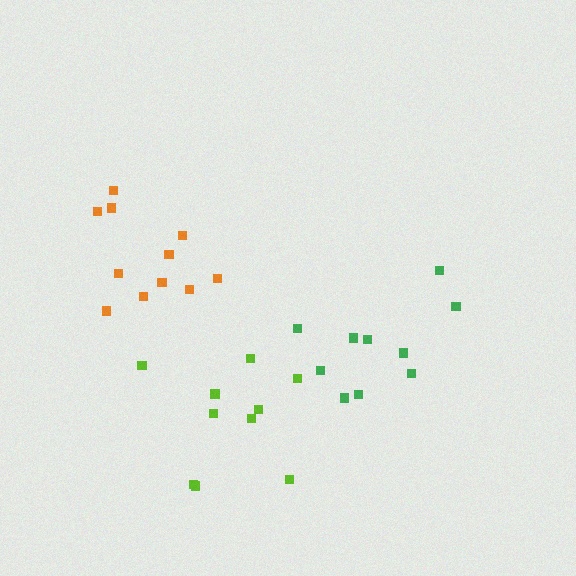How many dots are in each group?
Group 1: 10 dots, Group 2: 11 dots, Group 3: 10 dots (31 total).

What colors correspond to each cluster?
The clusters are colored: green, orange, lime.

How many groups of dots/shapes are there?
There are 3 groups.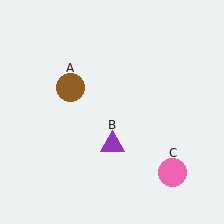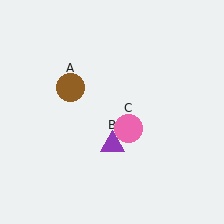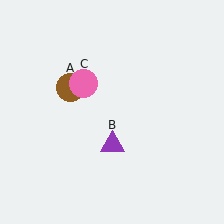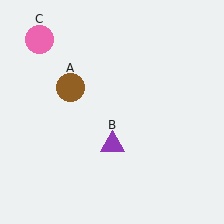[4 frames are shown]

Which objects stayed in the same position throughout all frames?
Brown circle (object A) and purple triangle (object B) remained stationary.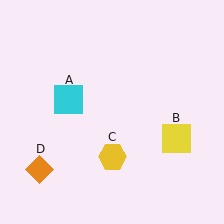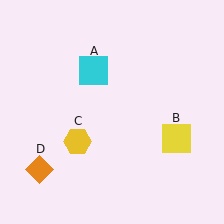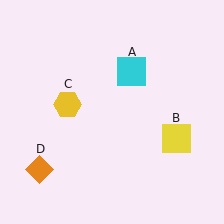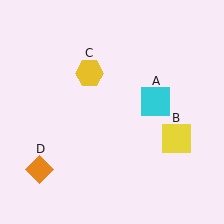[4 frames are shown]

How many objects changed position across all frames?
2 objects changed position: cyan square (object A), yellow hexagon (object C).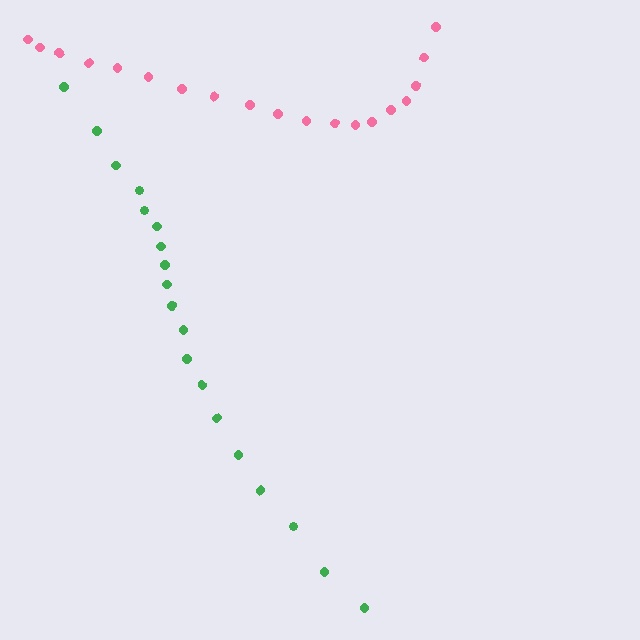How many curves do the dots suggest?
There are 2 distinct paths.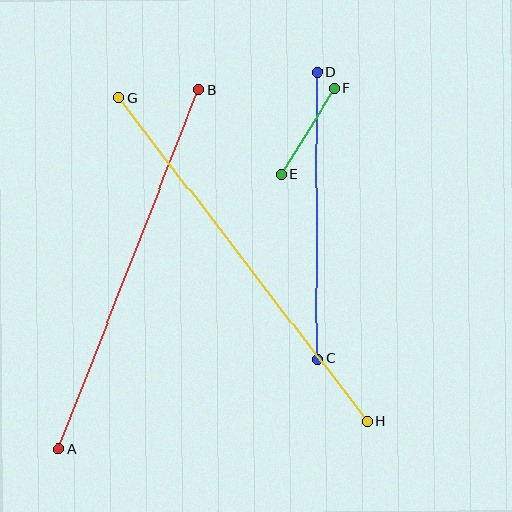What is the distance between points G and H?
The distance is approximately 409 pixels.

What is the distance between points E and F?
The distance is approximately 100 pixels.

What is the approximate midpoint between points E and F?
The midpoint is at approximately (308, 131) pixels.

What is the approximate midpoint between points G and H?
The midpoint is at approximately (243, 260) pixels.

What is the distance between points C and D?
The distance is approximately 286 pixels.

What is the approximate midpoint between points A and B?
The midpoint is at approximately (129, 270) pixels.